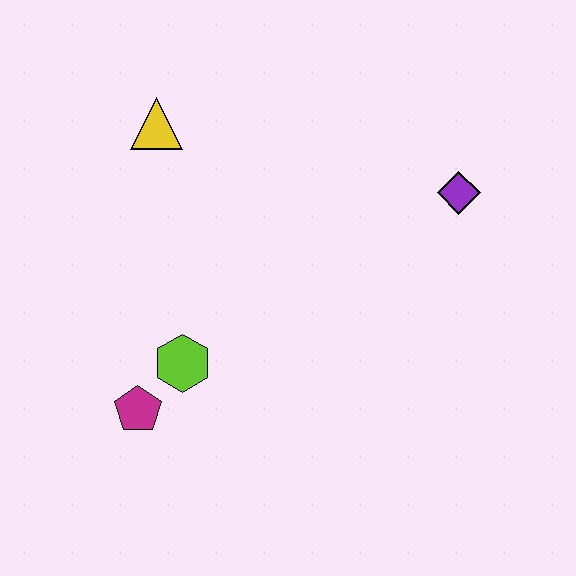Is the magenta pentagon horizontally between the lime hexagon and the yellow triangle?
No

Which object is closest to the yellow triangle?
The lime hexagon is closest to the yellow triangle.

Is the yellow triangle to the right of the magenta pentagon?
Yes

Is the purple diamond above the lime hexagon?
Yes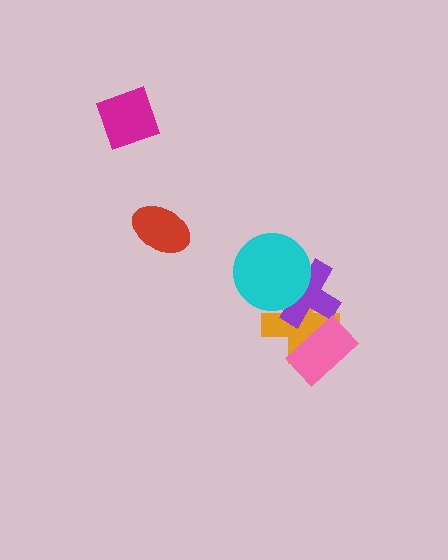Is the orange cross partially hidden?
Yes, it is partially covered by another shape.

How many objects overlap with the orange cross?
3 objects overlap with the orange cross.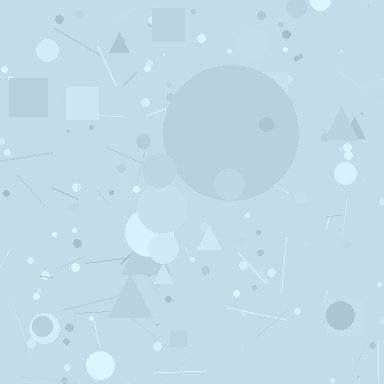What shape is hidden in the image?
A circle is hidden in the image.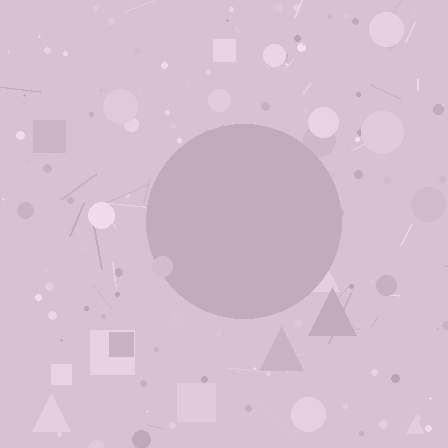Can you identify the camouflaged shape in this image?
The camouflaged shape is a circle.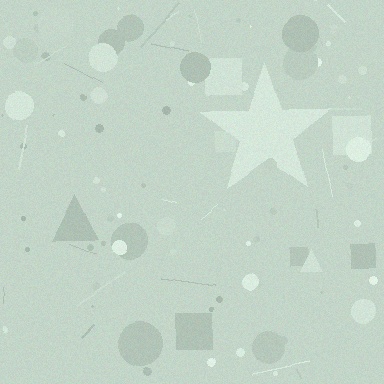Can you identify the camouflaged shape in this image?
The camouflaged shape is a star.